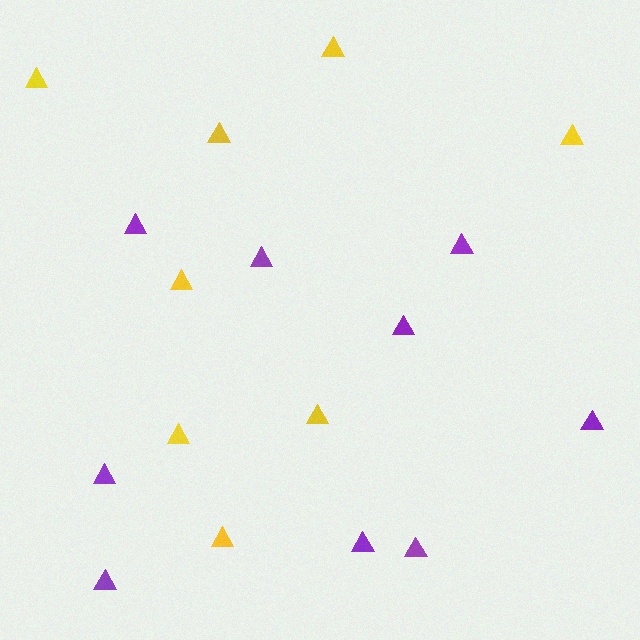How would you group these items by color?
There are 2 groups: one group of purple triangles (9) and one group of yellow triangles (8).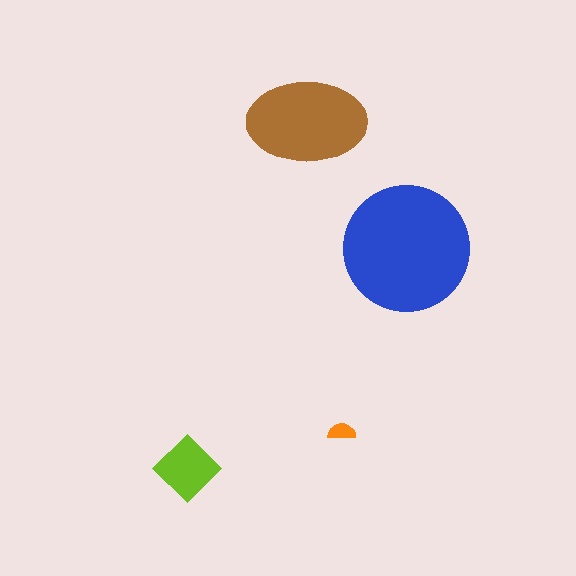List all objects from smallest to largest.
The orange semicircle, the lime diamond, the brown ellipse, the blue circle.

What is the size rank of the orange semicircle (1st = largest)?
4th.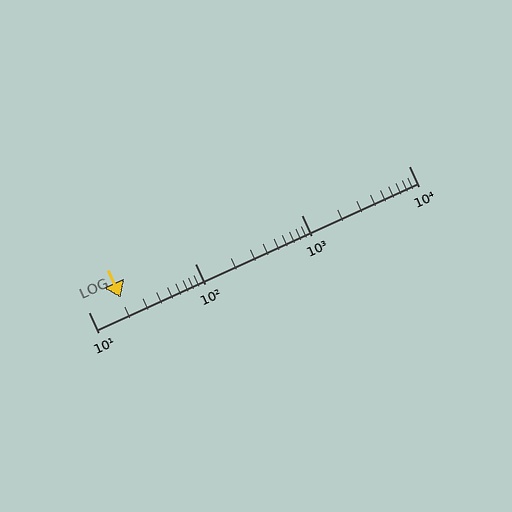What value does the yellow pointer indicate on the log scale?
The pointer indicates approximately 20.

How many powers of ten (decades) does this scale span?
The scale spans 3 decades, from 10 to 10000.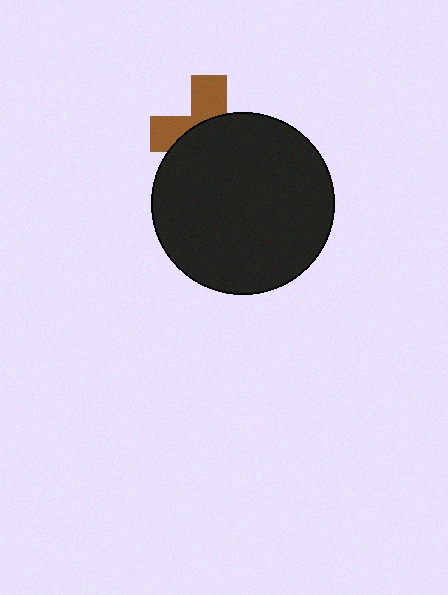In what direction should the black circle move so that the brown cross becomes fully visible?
The black circle should move down. That is the shortest direction to clear the overlap and leave the brown cross fully visible.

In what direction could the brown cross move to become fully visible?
The brown cross could move up. That would shift it out from behind the black circle entirely.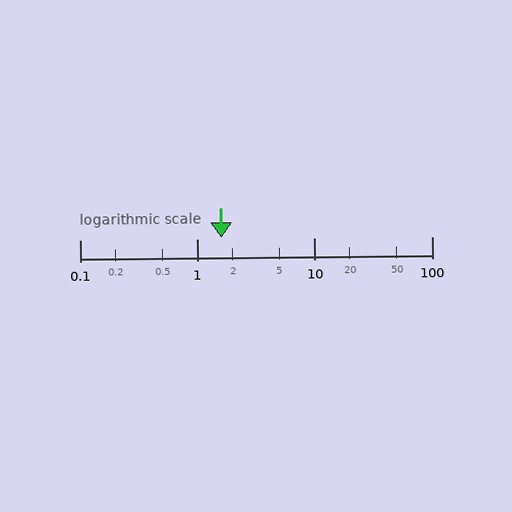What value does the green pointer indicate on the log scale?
The pointer indicates approximately 1.6.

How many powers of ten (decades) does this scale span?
The scale spans 3 decades, from 0.1 to 100.